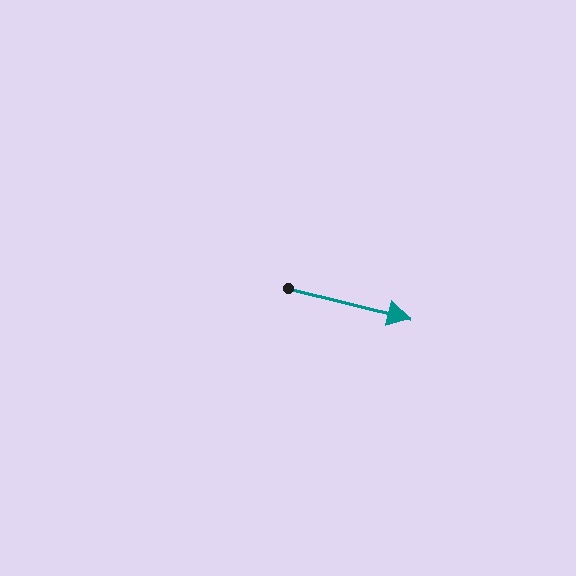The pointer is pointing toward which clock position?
Roughly 3 o'clock.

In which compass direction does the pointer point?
East.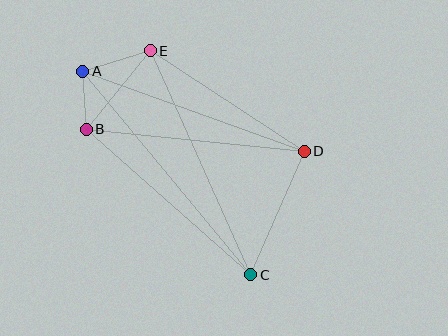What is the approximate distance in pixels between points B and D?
The distance between B and D is approximately 219 pixels.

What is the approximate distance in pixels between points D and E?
The distance between D and E is approximately 184 pixels.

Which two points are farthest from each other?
Points A and C are farthest from each other.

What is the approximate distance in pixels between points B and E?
The distance between B and E is approximately 101 pixels.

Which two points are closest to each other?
Points A and B are closest to each other.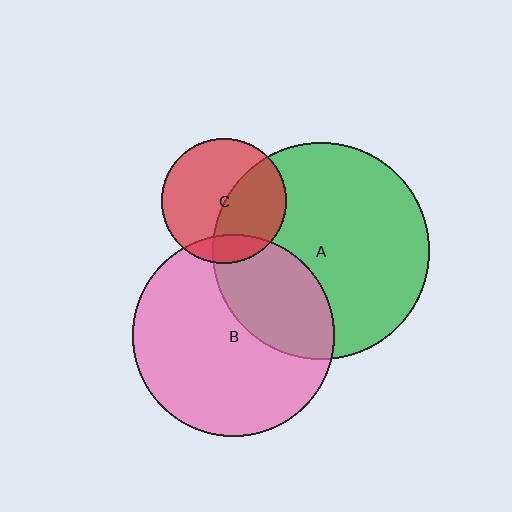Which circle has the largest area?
Circle A (green).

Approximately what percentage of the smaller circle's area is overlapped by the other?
Approximately 35%.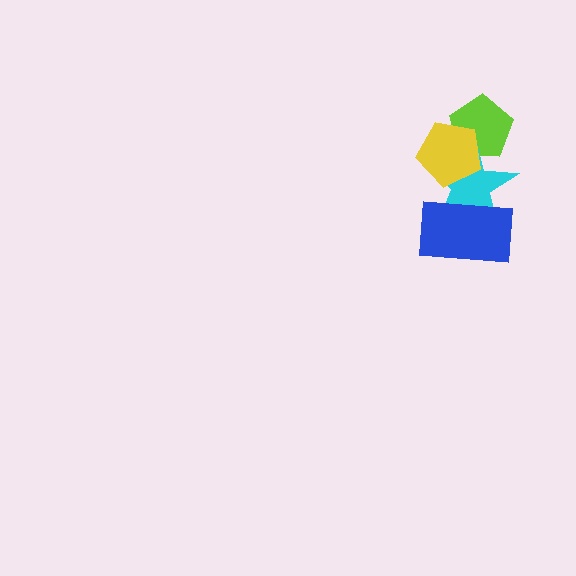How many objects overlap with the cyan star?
3 objects overlap with the cyan star.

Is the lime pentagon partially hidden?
Yes, it is partially covered by another shape.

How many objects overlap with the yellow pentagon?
2 objects overlap with the yellow pentagon.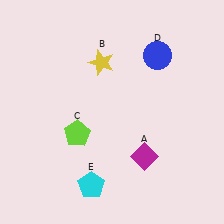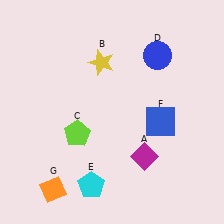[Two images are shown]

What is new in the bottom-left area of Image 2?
An orange diamond (G) was added in the bottom-left area of Image 2.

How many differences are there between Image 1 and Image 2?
There are 2 differences between the two images.